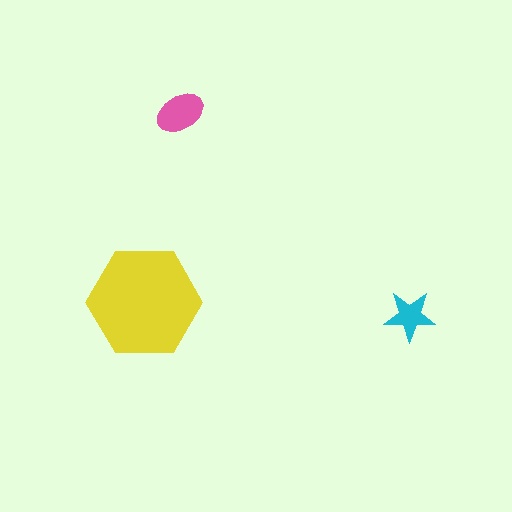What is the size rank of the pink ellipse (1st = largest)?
2nd.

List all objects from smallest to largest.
The cyan star, the pink ellipse, the yellow hexagon.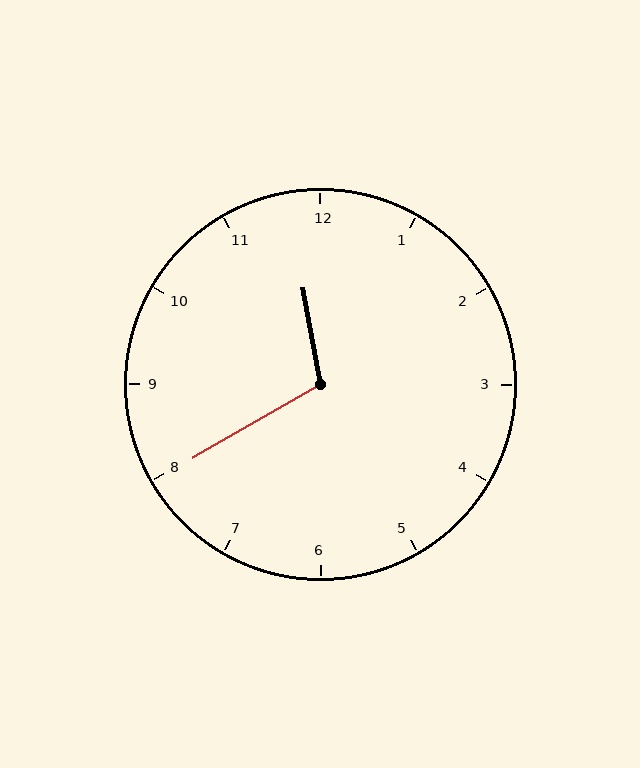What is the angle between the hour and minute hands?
Approximately 110 degrees.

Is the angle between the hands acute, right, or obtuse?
It is obtuse.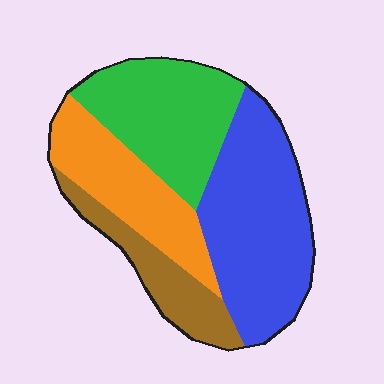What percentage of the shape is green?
Green takes up about one quarter (1/4) of the shape.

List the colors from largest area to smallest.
From largest to smallest: blue, green, orange, brown.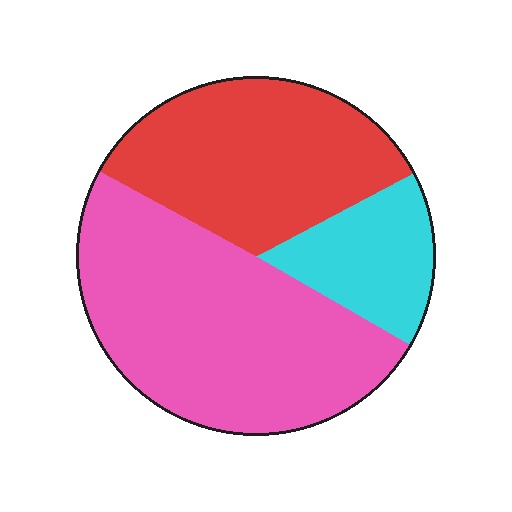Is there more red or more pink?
Pink.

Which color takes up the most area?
Pink, at roughly 50%.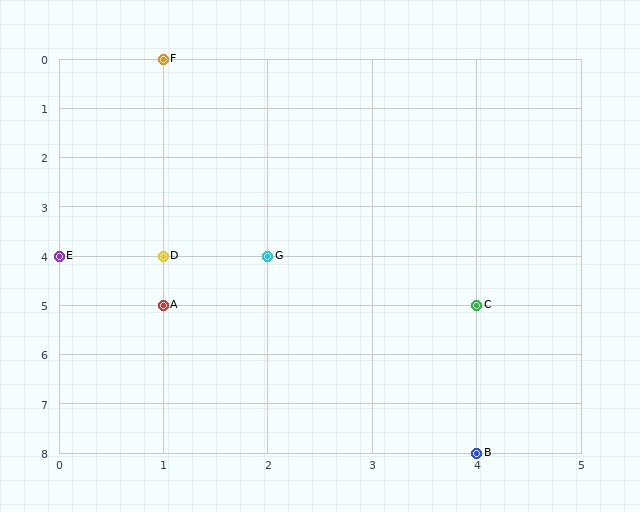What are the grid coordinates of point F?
Point F is at grid coordinates (1, 0).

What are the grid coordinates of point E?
Point E is at grid coordinates (0, 4).